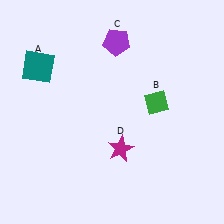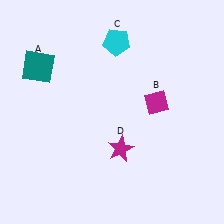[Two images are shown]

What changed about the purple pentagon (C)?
In Image 1, C is purple. In Image 2, it changed to cyan.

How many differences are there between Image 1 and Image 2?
There are 2 differences between the two images.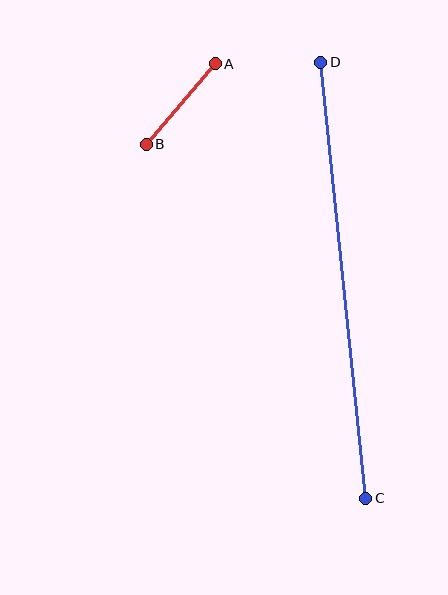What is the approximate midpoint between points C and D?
The midpoint is at approximately (343, 280) pixels.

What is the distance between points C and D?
The distance is approximately 438 pixels.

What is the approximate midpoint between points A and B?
The midpoint is at approximately (181, 104) pixels.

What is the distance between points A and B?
The distance is approximately 106 pixels.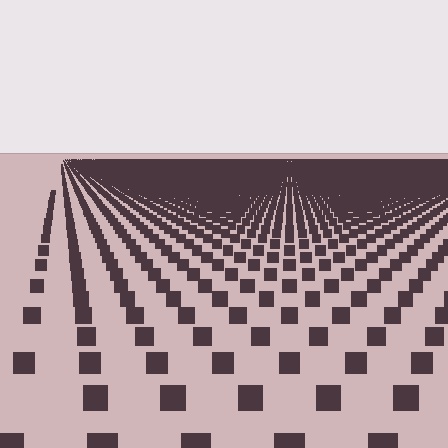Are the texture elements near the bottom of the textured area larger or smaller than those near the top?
Larger. Near the bottom, elements are closer to the viewer and appear at a bigger on-screen size.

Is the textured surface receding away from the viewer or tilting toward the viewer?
The surface is receding away from the viewer. Texture elements get smaller and denser toward the top.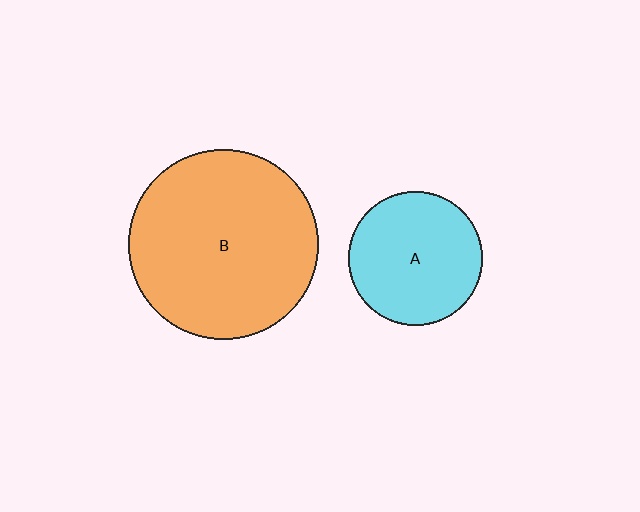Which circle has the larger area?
Circle B (orange).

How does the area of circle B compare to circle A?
Approximately 2.0 times.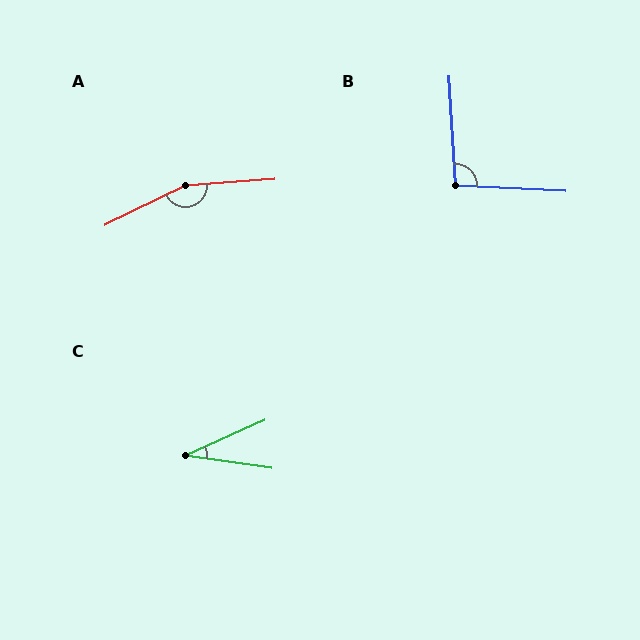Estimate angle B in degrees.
Approximately 97 degrees.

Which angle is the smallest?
C, at approximately 32 degrees.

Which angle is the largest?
A, at approximately 158 degrees.